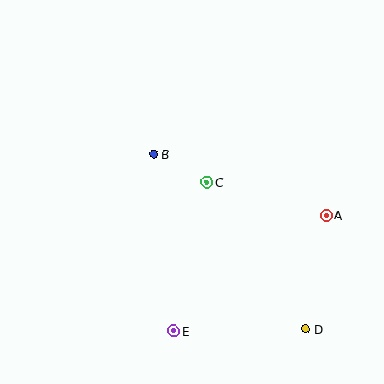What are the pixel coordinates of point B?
Point B is at (154, 154).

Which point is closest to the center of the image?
Point C at (207, 182) is closest to the center.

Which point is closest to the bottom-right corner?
Point D is closest to the bottom-right corner.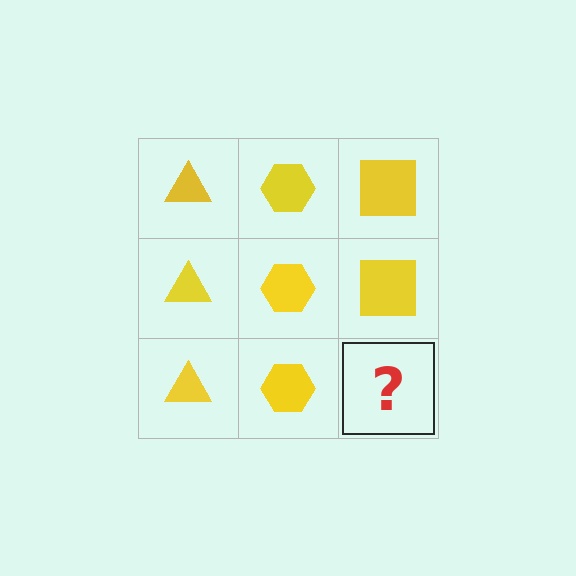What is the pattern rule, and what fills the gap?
The rule is that each column has a consistent shape. The gap should be filled with a yellow square.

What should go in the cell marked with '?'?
The missing cell should contain a yellow square.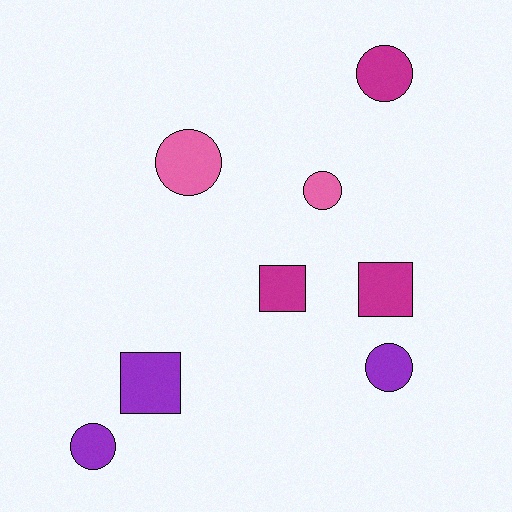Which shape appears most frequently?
Circle, with 5 objects.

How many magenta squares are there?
There are 2 magenta squares.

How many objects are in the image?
There are 8 objects.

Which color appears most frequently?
Magenta, with 3 objects.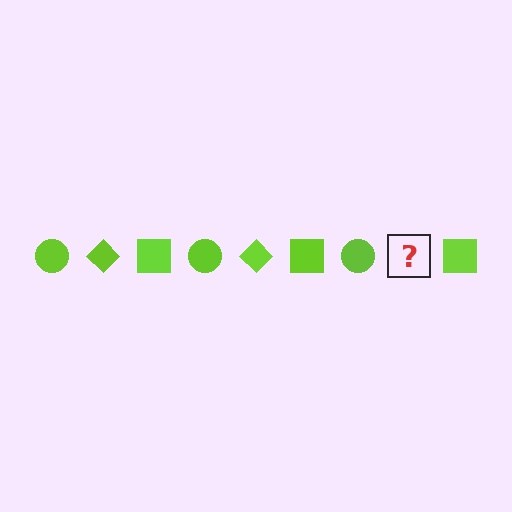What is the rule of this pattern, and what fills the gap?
The rule is that the pattern cycles through circle, diamond, square shapes in lime. The gap should be filled with a lime diamond.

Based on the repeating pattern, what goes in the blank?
The blank should be a lime diamond.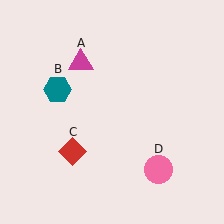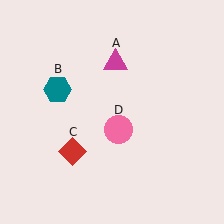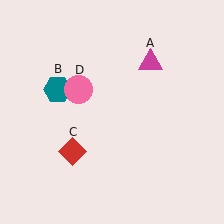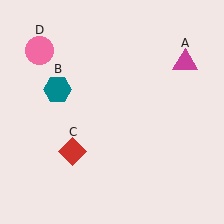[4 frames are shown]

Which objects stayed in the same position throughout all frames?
Teal hexagon (object B) and red diamond (object C) remained stationary.